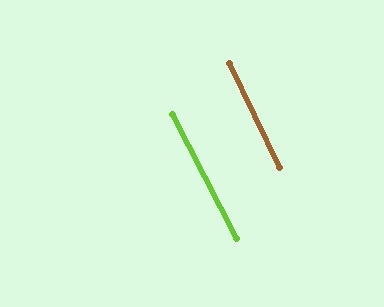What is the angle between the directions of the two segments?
Approximately 2 degrees.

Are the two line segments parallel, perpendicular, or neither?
Parallel — their directions differ by only 1.6°.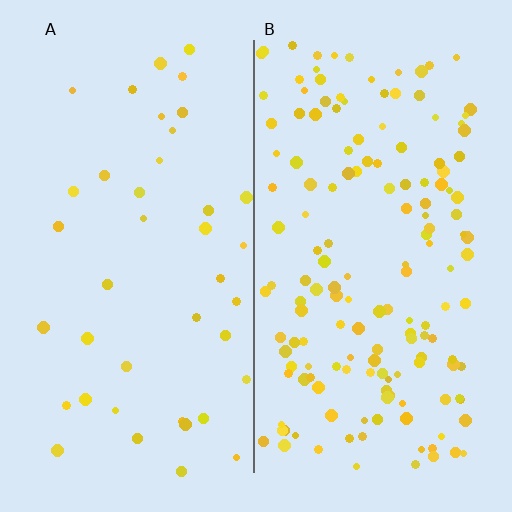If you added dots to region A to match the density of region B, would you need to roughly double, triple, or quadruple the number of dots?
Approximately quadruple.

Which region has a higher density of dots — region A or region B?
B (the right).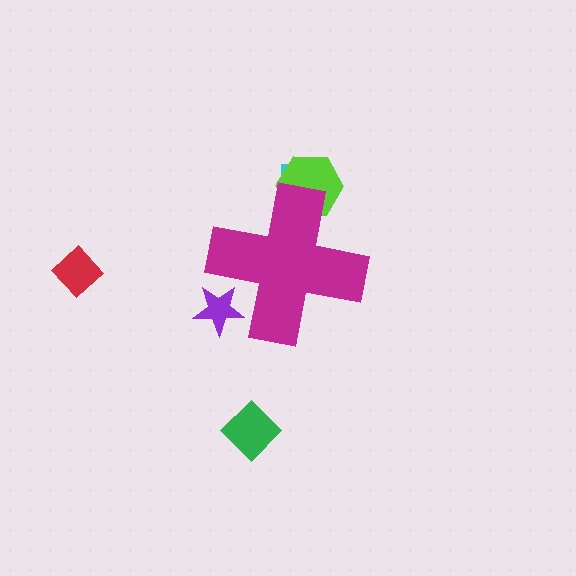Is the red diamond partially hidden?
No, the red diamond is fully visible.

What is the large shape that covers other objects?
A magenta cross.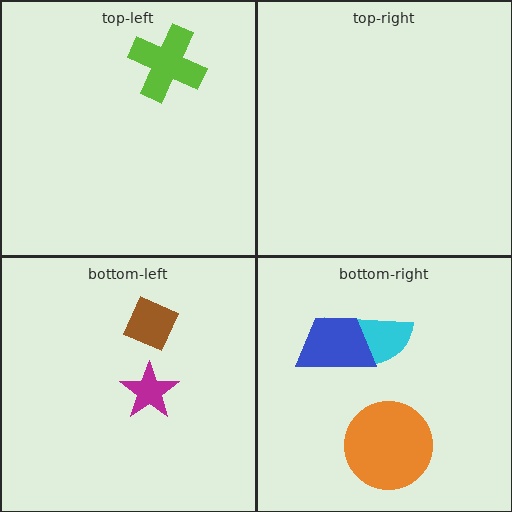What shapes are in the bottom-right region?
The cyan semicircle, the blue trapezoid, the orange circle.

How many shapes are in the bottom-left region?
2.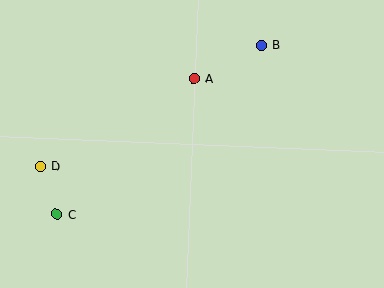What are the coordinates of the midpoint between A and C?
The midpoint between A and C is at (125, 146).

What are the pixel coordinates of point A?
Point A is at (194, 78).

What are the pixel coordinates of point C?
Point C is at (57, 214).